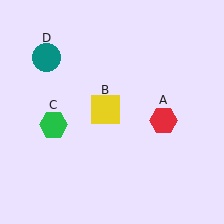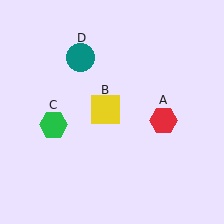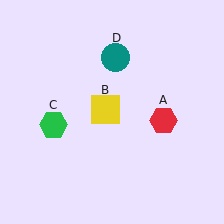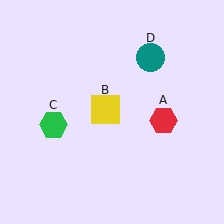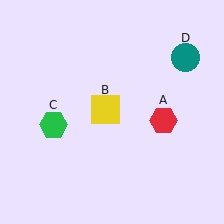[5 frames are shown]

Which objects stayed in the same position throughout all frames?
Red hexagon (object A) and yellow square (object B) and green hexagon (object C) remained stationary.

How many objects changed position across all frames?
1 object changed position: teal circle (object D).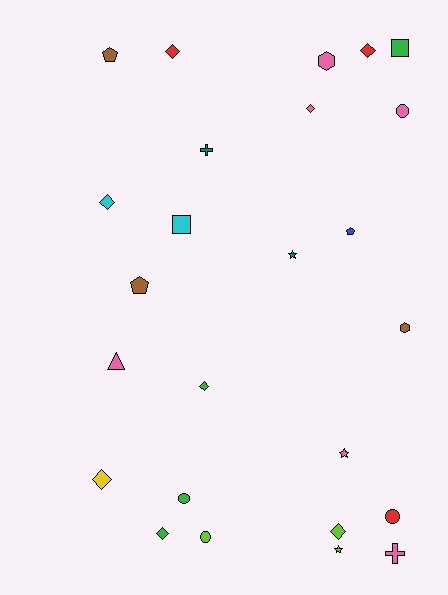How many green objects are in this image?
There are 4 green objects.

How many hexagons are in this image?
There are 2 hexagons.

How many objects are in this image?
There are 25 objects.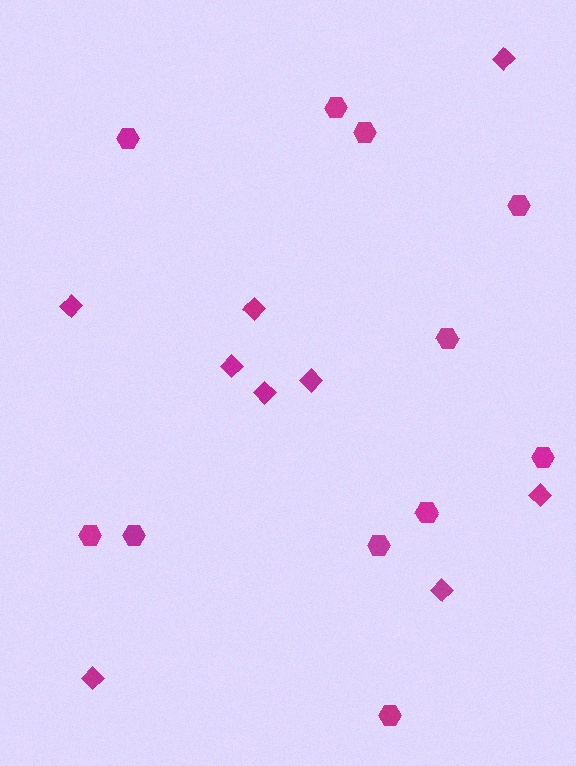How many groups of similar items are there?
There are 2 groups: one group of hexagons (11) and one group of diamonds (9).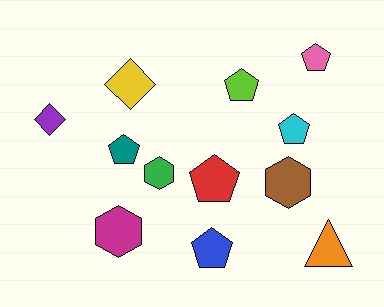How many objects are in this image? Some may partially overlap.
There are 12 objects.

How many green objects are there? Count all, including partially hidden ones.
There is 1 green object.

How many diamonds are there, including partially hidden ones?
There are 2 diamonds.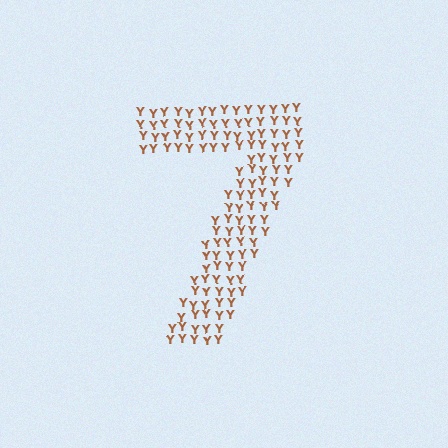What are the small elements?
The small elements are letter Y's.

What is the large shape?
The large shape is the digit 7.